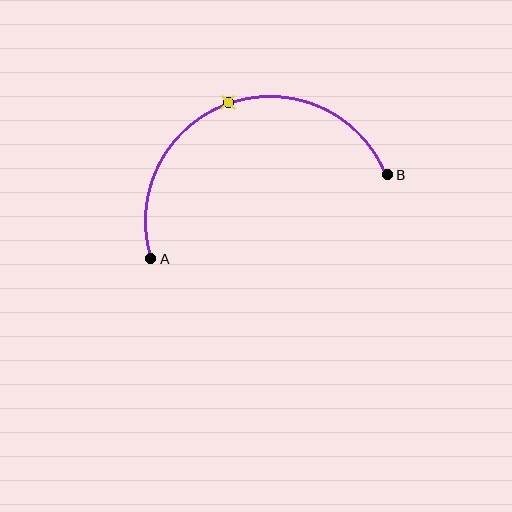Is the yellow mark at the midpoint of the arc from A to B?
Yes. The yellow mark lies on the arc at equal arc-length from both A and B — it is the arc midpoint.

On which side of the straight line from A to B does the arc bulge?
The arc bulges above the straight line connecting A and B.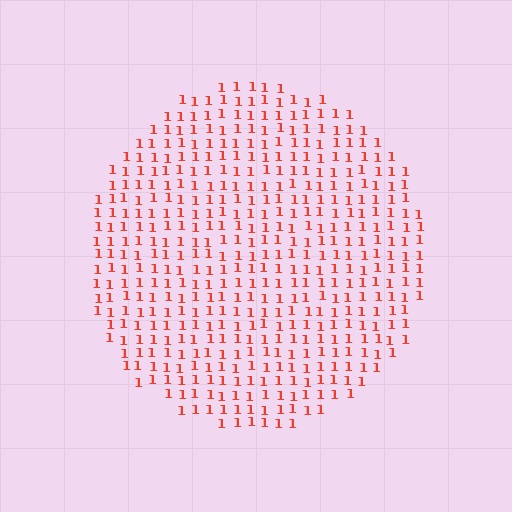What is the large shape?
The large shape is a circle.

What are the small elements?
The small elements are digit 1's.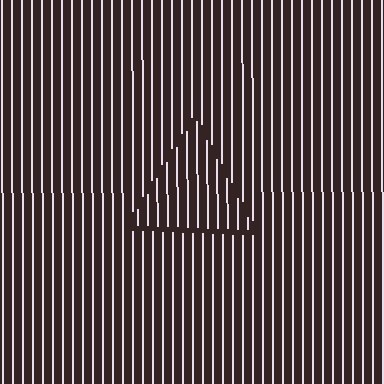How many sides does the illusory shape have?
3 sides — the line-ends trace a triangle.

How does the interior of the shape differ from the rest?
The interior of the shape contains the same grating, shifted by half a period — the contour is defined by the phase discontinuity where line-ends from the inner and outer gratings abut.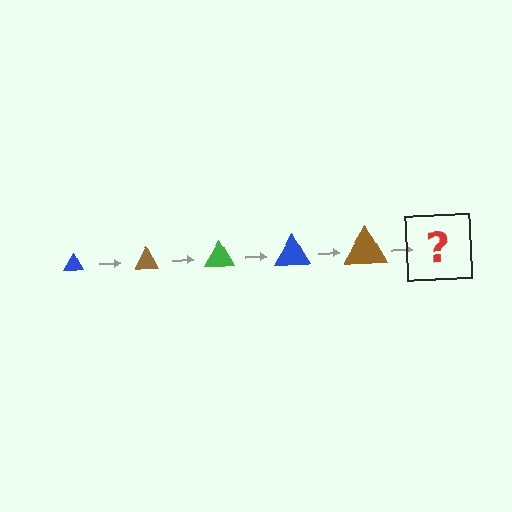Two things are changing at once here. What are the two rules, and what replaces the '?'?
The two rules are that the triangle grows larger each step and the color cycles through blue, brown, and green. The '?' should be a green triangle, larger than the previous one.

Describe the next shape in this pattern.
It should be a green triangle, larger than the previous one.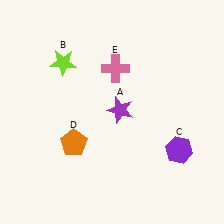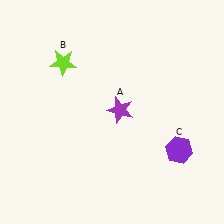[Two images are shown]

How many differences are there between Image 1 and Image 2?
There are 2 differences between the two images.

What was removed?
The orange pentagon (D), the pink cross (E) were removed in Image 2.